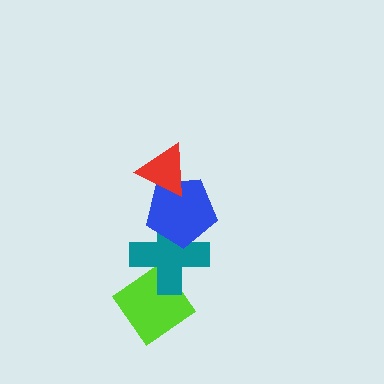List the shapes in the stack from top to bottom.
From top to bottom: the red triangle, the blue pentagon, the teal cross, the lime diamond.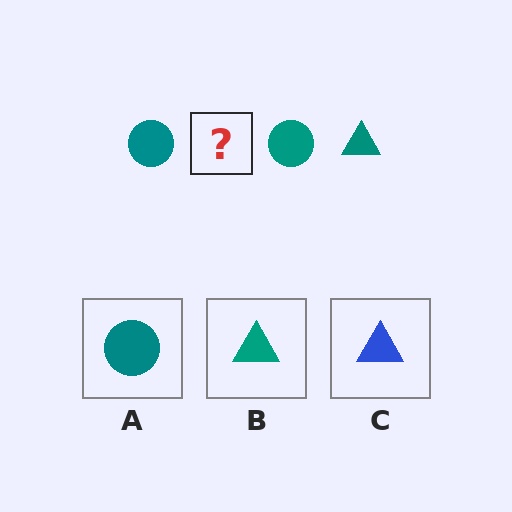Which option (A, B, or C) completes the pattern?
B.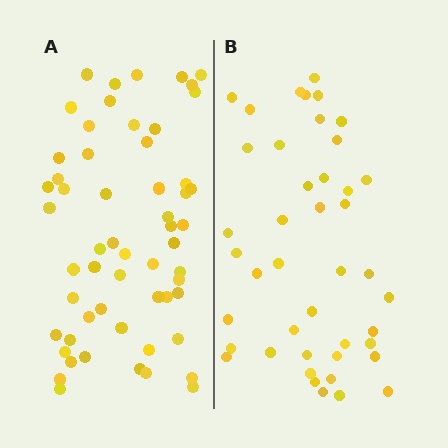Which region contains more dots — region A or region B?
Region A (the left region) has more dots.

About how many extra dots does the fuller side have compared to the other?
Region A has approximately 15 more dots than region B.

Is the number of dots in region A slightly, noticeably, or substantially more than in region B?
Region A has noticeably more, but not dramatically so. The ratio is roughly 1.3 to 1.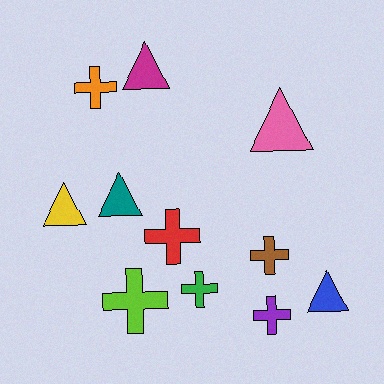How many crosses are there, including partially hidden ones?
There are 6 crosses.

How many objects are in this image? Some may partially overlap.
There are 11 objects.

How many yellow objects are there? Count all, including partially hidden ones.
There is 1 yellow object.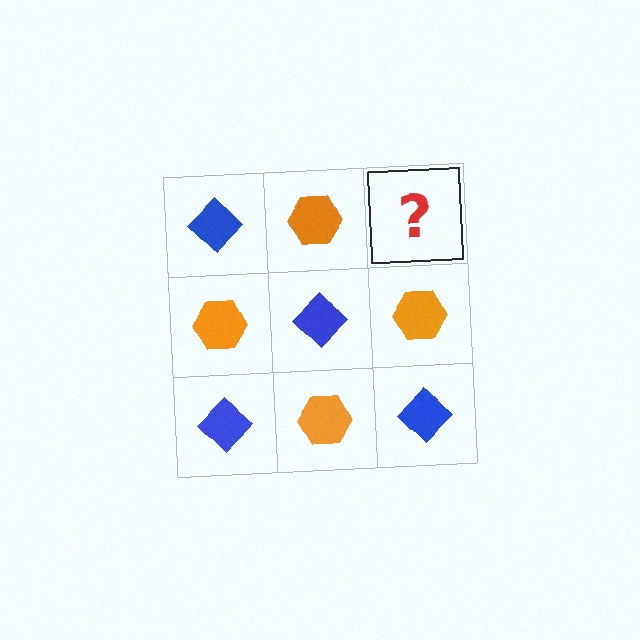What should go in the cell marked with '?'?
The missing cell should contain a blue diamond.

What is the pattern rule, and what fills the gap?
The rule is that it alternates blue diamond and orange hexagon in a checkerboard pattern. The gap should be filled with a blue diamond.